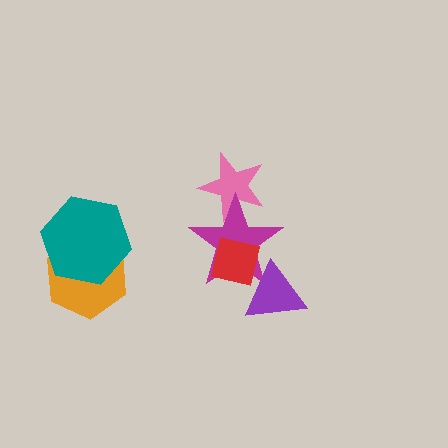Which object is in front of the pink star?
The magenta star is in front of the pink star.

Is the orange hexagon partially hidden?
Yes, it is partially covered by another shape.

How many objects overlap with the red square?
2 objects overlap with the red square.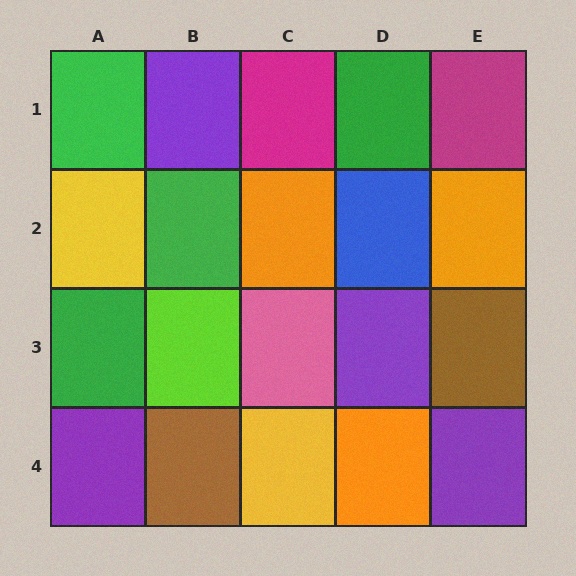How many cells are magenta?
2 cells are magenta.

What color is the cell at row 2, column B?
Green.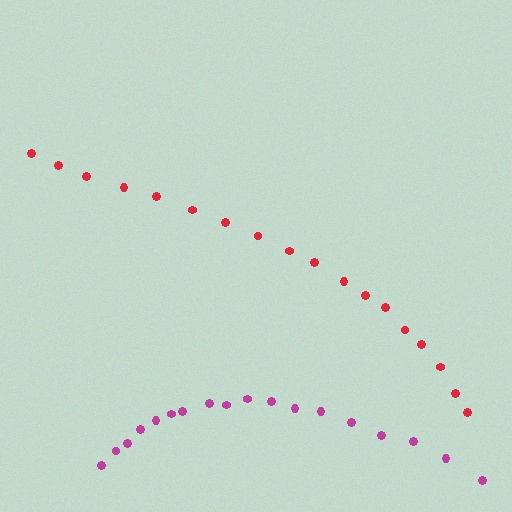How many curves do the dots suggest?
There are 2 distinct paths.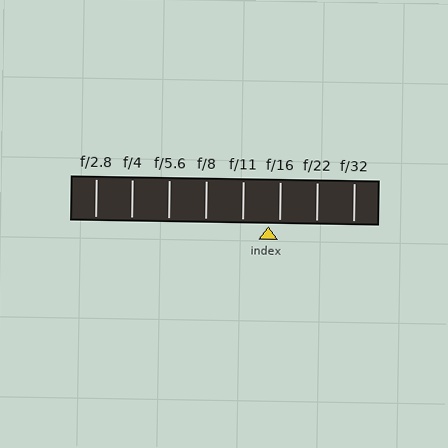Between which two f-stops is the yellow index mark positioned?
The index mark is between f/11 and f/16.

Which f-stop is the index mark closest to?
The index mark is closest to f/16.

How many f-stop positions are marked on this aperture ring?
There are 8 f-stop positions marked.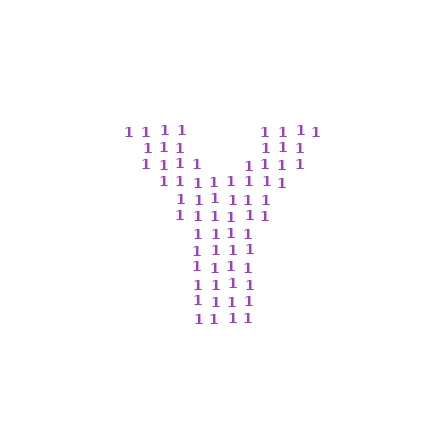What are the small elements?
The small elements are digit 1's.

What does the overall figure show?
The overall figure shows the letter Y.